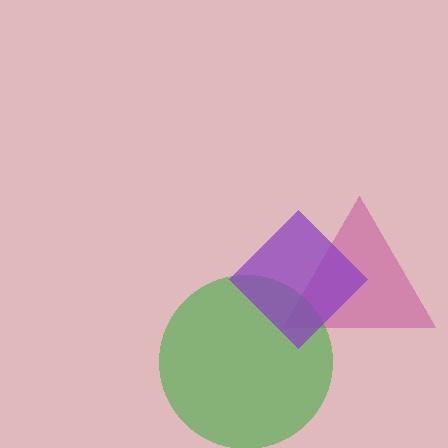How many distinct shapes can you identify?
There are 3 distinct shapes: a magenta triangle, a green circle, a purple diamond.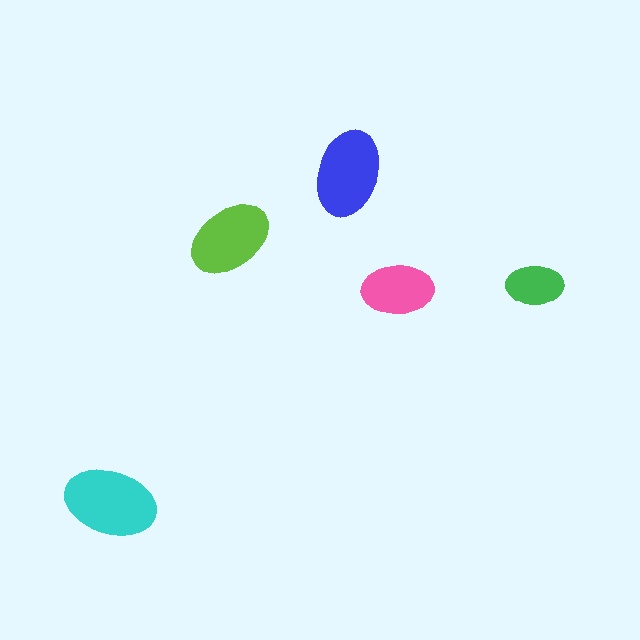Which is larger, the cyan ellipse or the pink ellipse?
The cyan one.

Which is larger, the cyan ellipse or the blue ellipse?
The cyan one.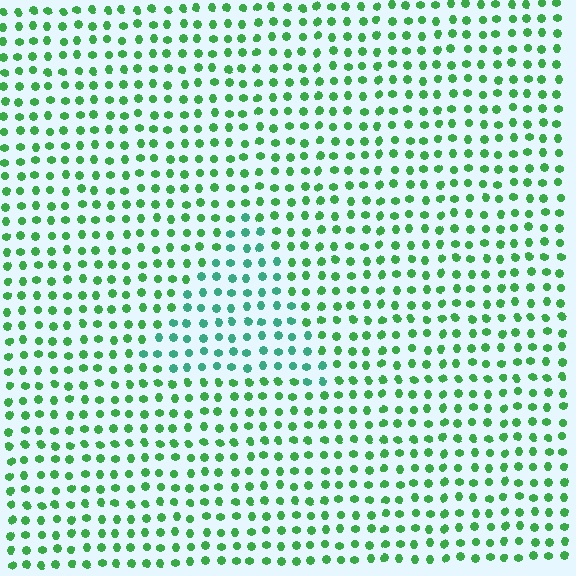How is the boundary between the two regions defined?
The boundary is defined purely by a slight shift in hue (about 31 degrees). Spacing, size, and orientation are identical on both sides.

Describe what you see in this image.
The image is filled with small green elements in a uniform arrangement. A triangle-shaped region is visible where the elements are tinted to a slightly different hue, forming a subtle color boundary.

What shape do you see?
I see a triangle.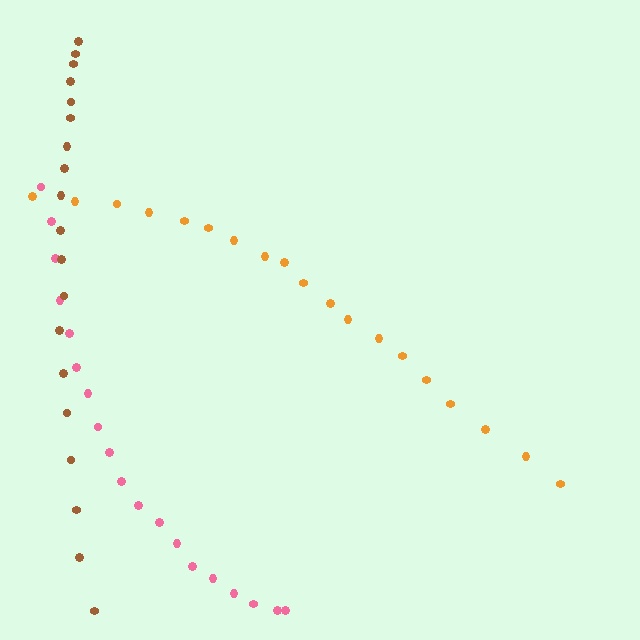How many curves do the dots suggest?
There are 3 distinct paths.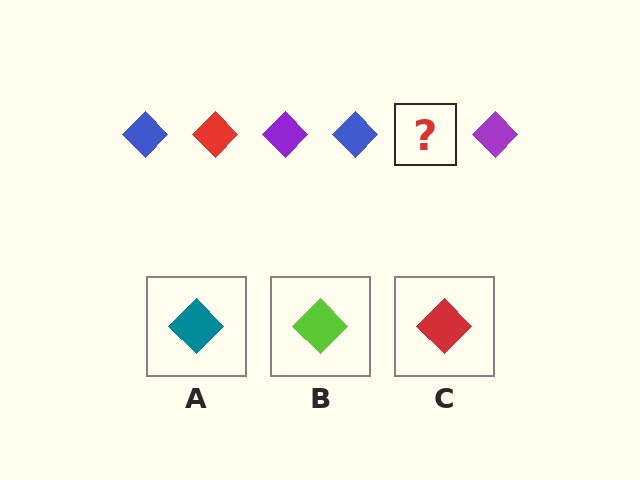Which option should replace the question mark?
Option C.